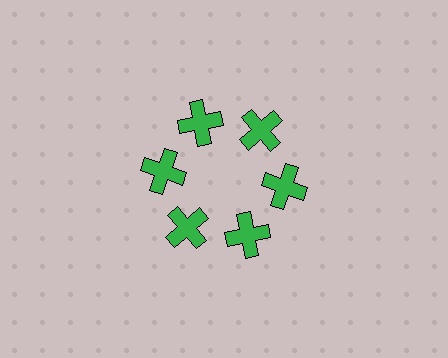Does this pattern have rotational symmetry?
Yes, this pattern has 6-fold rotational symmetry. It looks the same after rotating 60 degrees around the center.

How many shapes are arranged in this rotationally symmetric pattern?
There are 6 shapes, arranged in 6 groups of 1.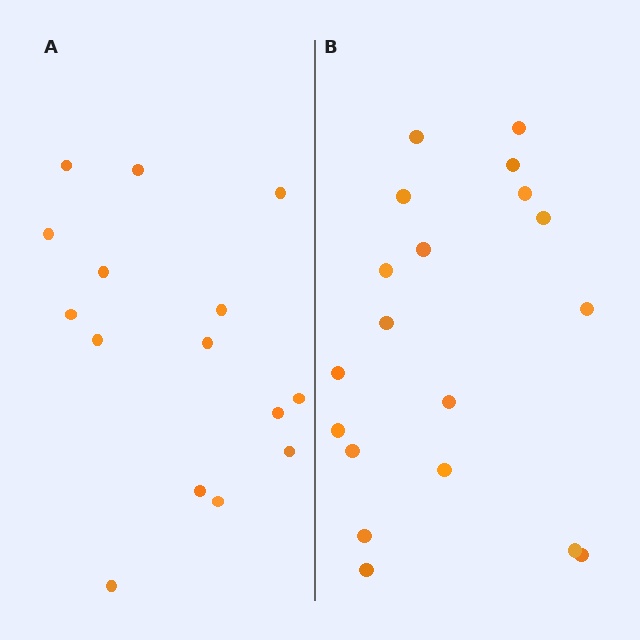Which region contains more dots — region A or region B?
Region B (the right region) has more dots.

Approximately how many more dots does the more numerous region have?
Region B has about 4 more dots than region A.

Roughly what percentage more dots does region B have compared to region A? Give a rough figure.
About 25% more.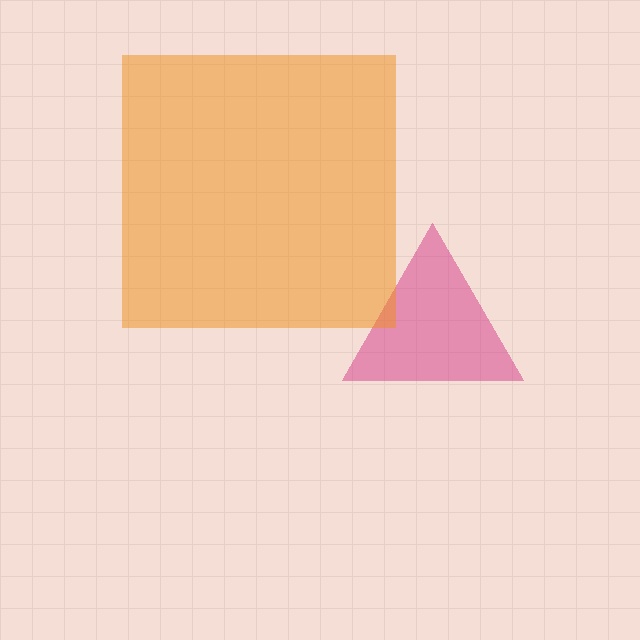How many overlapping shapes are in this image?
There are 2 overlapping shapes in the image.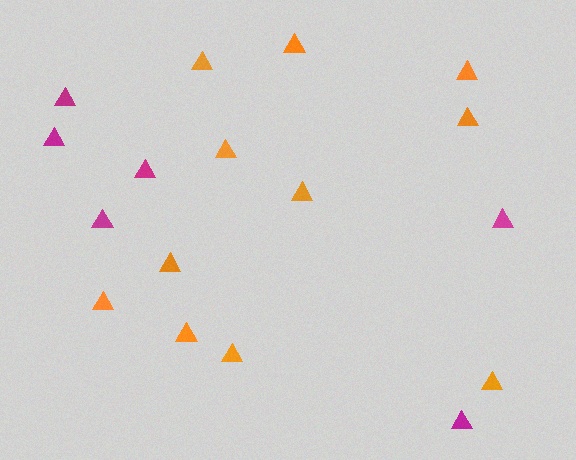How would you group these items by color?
There are 2 groups: one group of magenta triangles (6) and one group of orange triangles (11).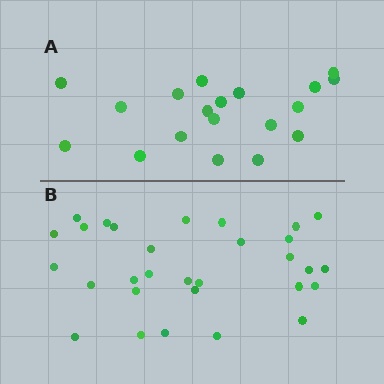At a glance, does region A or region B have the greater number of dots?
Region B (the bottom region) has more dots.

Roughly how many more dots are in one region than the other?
Region B has roughly 12 or so more dots than region A.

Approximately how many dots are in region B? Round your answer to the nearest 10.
About 30 dots.